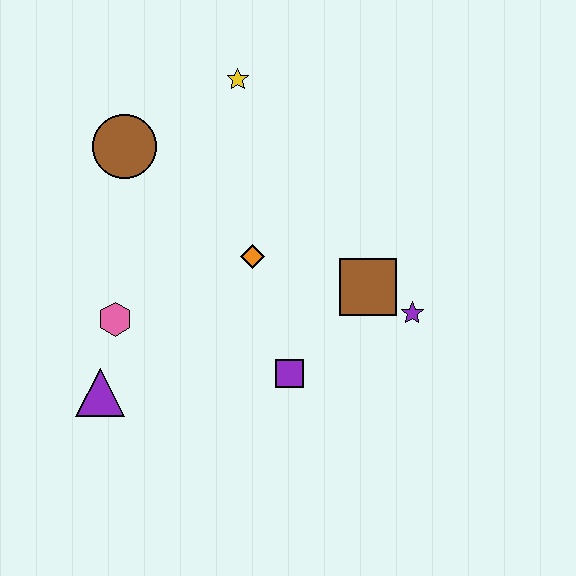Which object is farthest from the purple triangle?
The yellow star is farthest from the purple triangle.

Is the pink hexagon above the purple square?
Yes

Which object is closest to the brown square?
The purple star is closest to the brown square.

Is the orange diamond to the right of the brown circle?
Yes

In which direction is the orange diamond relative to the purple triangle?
The orange diamond is to the right of the purple triangle.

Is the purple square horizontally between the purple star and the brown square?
No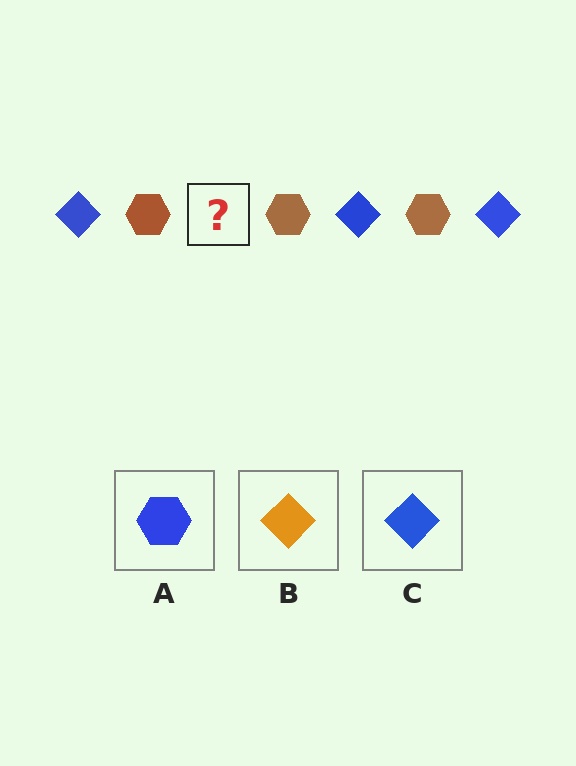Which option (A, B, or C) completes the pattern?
C.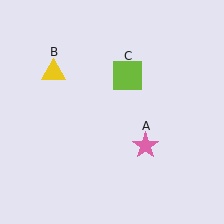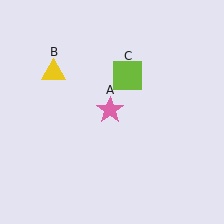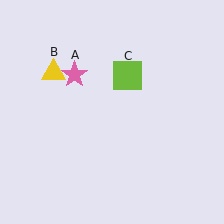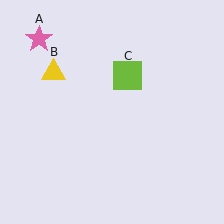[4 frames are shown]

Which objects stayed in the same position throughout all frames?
Yellow triangle (object B) and lime square (object C) remained stationary.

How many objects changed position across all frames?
1 object changed position: pink star (object A).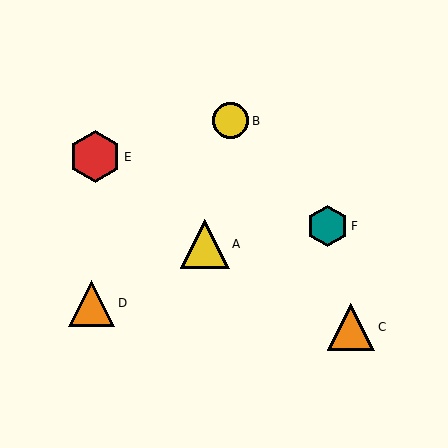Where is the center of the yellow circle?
The center of the yellow circle is at (231, 121).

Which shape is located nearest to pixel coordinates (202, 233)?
The yellow triangle (labeled A) at (205, 244) is nearest to that location.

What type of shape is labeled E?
Shape E is a red hexagon.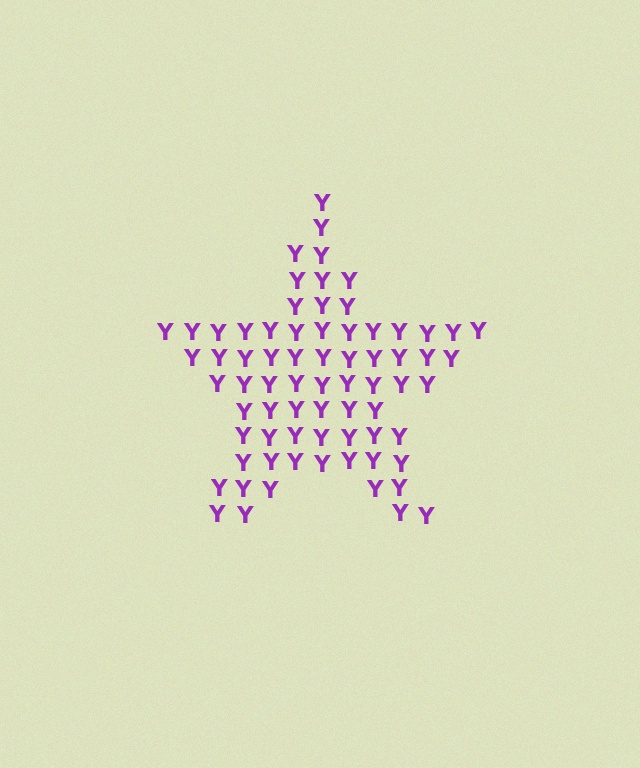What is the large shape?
The large shape is a star.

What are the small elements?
The small elements are letter Y's.